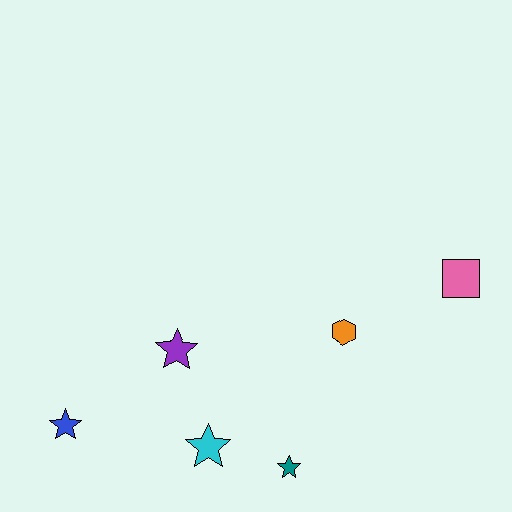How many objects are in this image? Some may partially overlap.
There are 6 objects.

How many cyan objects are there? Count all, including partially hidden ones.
There is 1 cyan object.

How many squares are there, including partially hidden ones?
There is 1 square.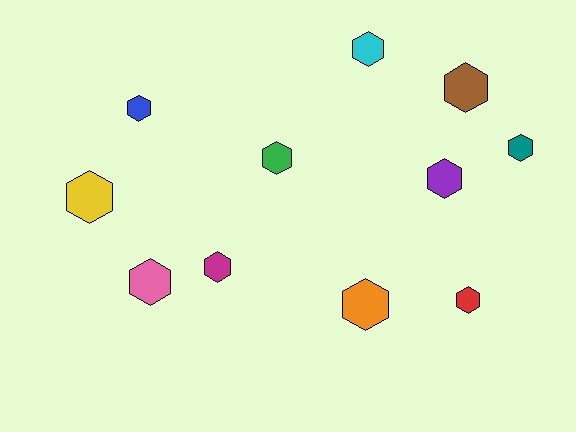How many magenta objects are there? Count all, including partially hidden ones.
There is 1 magenta object.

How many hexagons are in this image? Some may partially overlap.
There are 11 hexagons.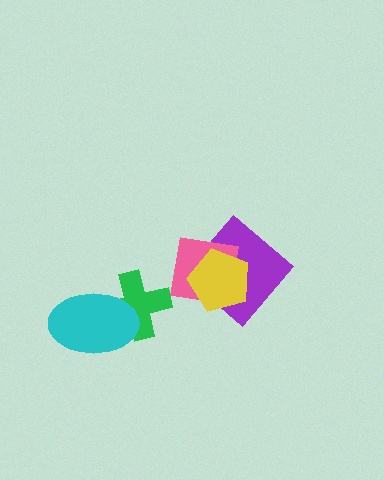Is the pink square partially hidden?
Yes, it is partially covered by another shape.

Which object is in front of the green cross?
The cyan ellipse is in front of the green cross.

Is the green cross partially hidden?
Yes, it is partially covered by another shape.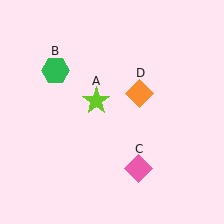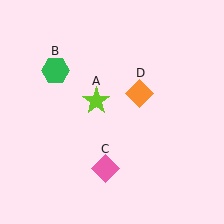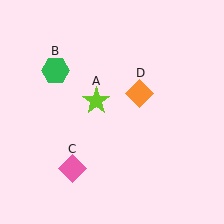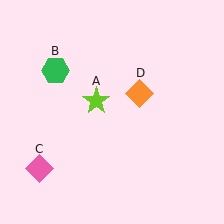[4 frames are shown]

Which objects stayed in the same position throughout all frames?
Lime star (object A) and green hexagon (object B) and orange diamond (object D) remained stationary.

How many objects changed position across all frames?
1 object changed position: pink diamond (object C).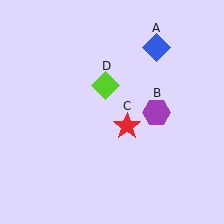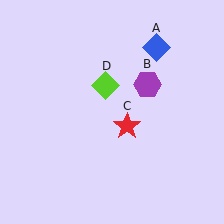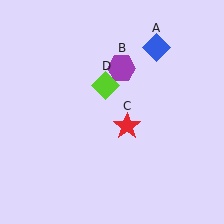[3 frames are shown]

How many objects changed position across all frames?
1 object changed position: purple hexagon (object B).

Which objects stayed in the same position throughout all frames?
Blue diamond (object A) and red star (object C) and lime diamond (object D) remained stationary.